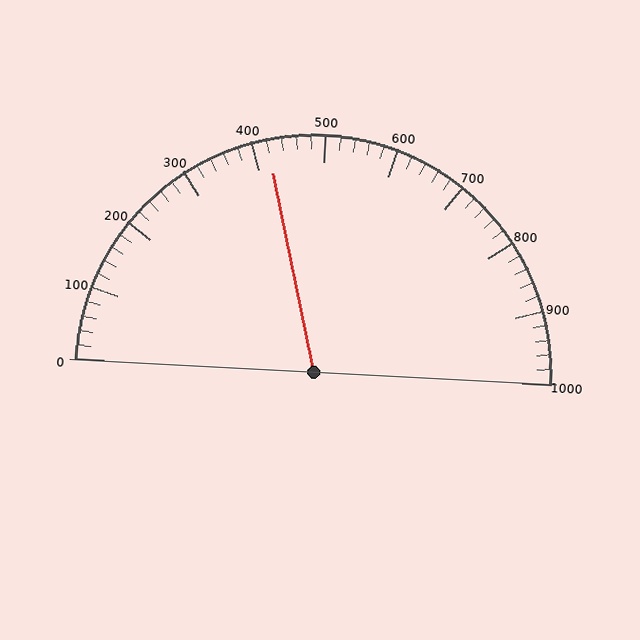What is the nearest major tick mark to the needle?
The nearest major tick mark is 400.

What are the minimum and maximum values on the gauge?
The gauge ranges from 0 to 1000.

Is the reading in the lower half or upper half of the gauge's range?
The reading is in the lower half of the range (0 to 1000).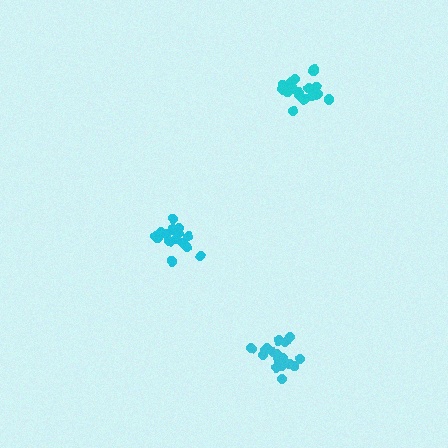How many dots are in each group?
Group 1: 20 dots, Group 2: 15 dots, Group 3: 19 dots (54 total).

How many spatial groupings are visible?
There are 3 spatial groupings.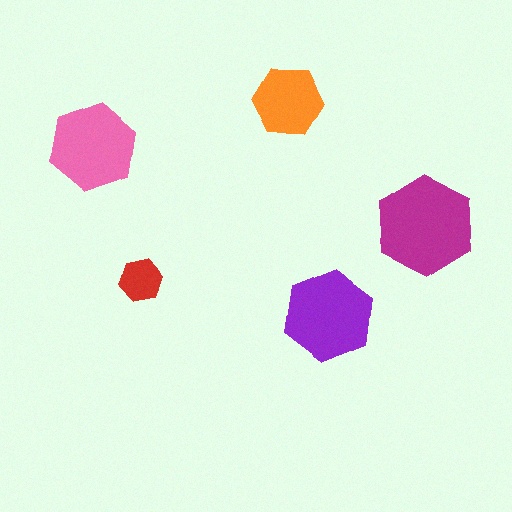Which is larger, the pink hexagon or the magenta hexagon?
The magenta one.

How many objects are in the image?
There are 5 objects in the image.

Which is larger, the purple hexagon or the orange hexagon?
The purple one.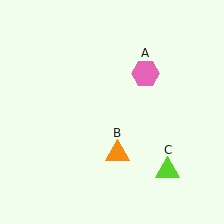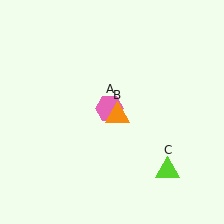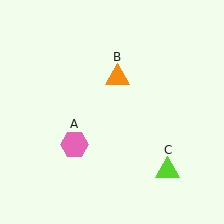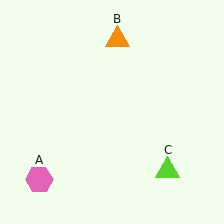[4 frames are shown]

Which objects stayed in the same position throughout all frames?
Lime triangle (object C) remained stationary.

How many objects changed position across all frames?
2 objects changed position: pink hexagon (object A), orange triangle (object B).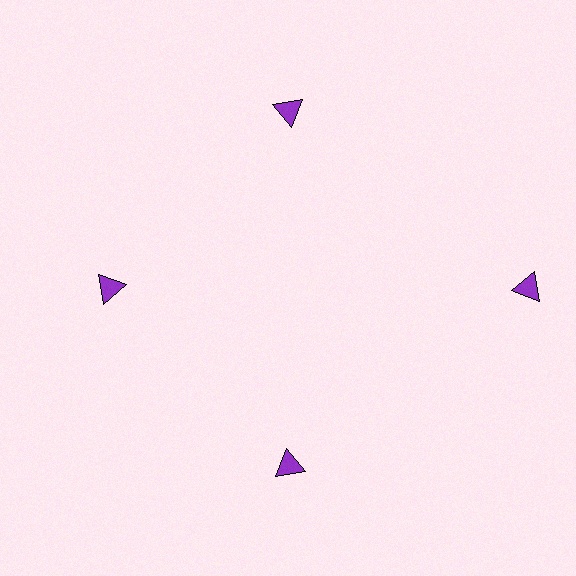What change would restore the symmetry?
The symmetry would be restored by moving it inward, back onto the ring so that all 4 triangles sit at equal angles and equal distance from the center.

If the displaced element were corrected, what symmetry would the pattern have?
It would have 4-fold rotational symmetry — the pattern would map onto itself every 90 degrees.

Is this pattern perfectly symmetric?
No. The 4 purple triangles are arranged in a ring, but one element near the 3 o'clock position is pushed outward from the center, breaking the 4-fold rotational symmetry.